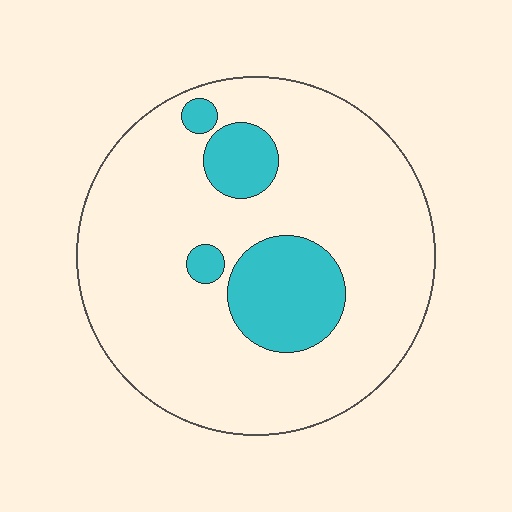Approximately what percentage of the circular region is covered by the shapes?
Approximately 20%.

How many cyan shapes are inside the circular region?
4.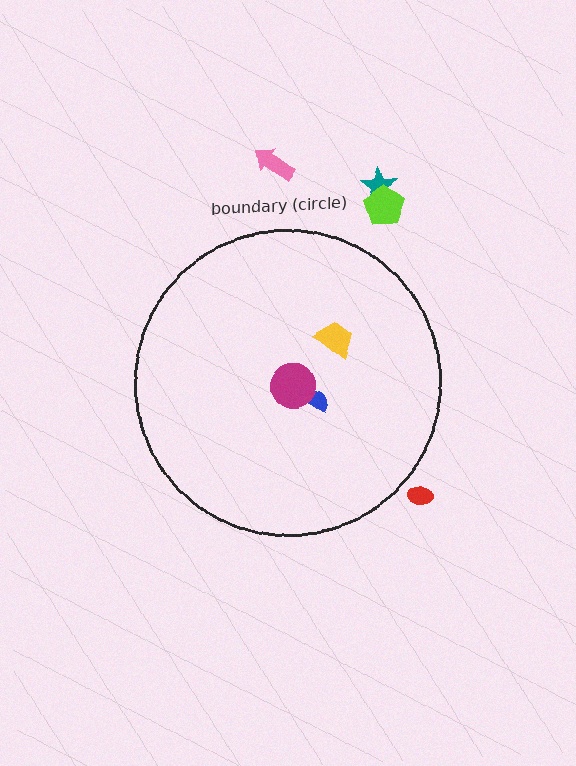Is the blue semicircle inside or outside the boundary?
Inside.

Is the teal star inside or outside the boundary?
Outside.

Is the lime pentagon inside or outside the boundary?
Outside.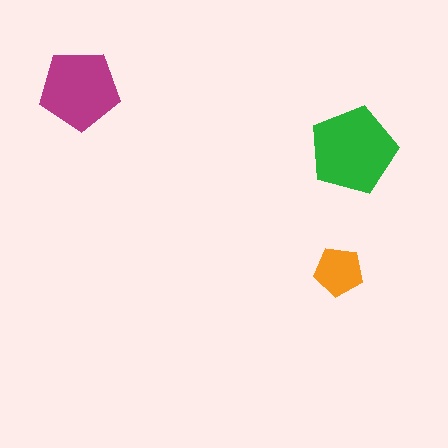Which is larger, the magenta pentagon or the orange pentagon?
The magenta one.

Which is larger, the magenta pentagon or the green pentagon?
The green one.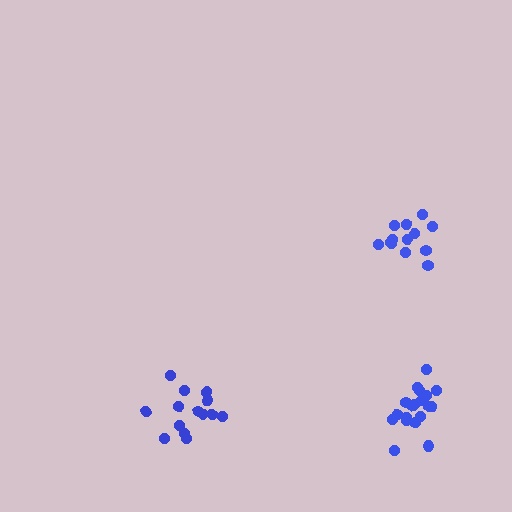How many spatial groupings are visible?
There are 3 spatial groupings.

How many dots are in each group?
Group 1: 14 dots, Group 2: 19 dots, Group 3: 13 dots (46 total).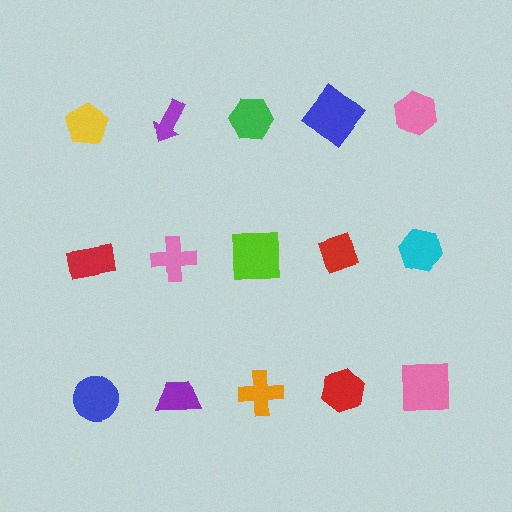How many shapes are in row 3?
5 shapes.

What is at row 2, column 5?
A cyan hexagon.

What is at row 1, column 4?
A blue diamond.